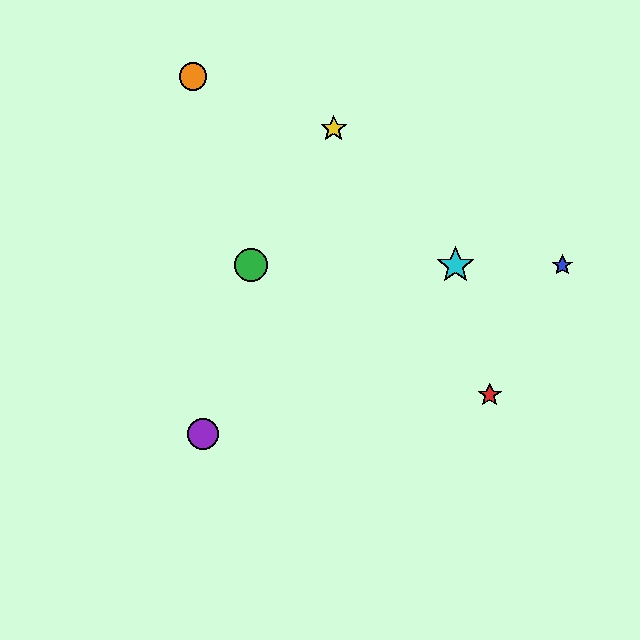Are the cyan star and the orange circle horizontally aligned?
No, the cyan star is at y≈265 and the orange circle is at y≈76.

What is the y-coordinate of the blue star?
The blue star is at y≈265.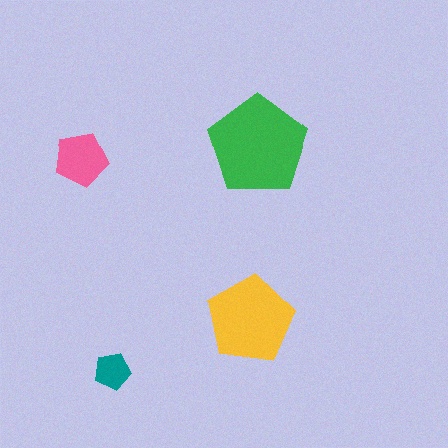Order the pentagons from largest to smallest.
the green one, the yellow one, the pink one, the teal one.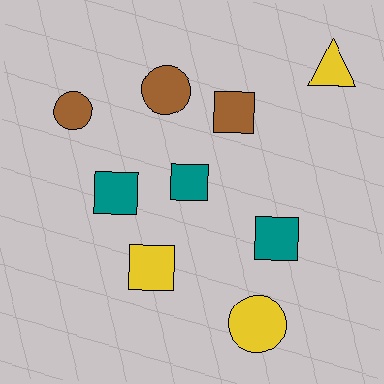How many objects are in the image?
There are 9 objects.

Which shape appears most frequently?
Square, with 5 objects.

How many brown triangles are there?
There are no brown triangles.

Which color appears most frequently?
Yellow, with 3 objects.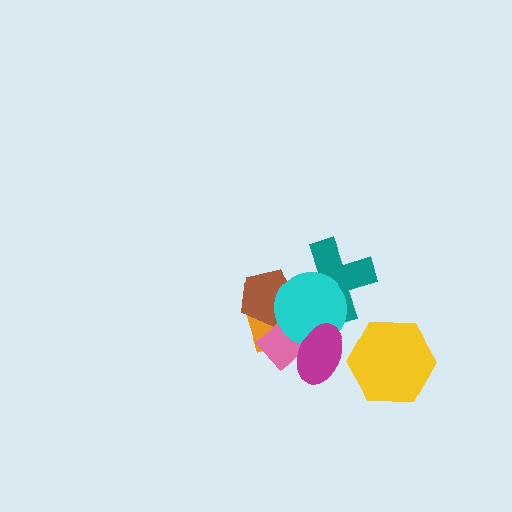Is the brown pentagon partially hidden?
Yes, it is partially covered by another shape.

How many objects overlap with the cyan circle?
5 objects overlap with the cyan circle.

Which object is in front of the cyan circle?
The magenta ellipse is in front of the cyan circle.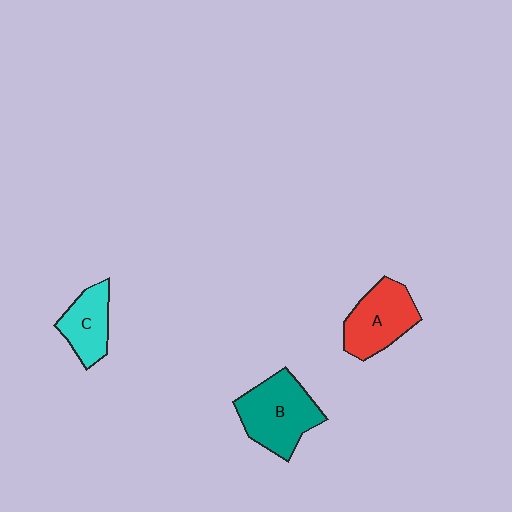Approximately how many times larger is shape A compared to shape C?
Approximately 1.3 times.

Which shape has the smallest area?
Shape C (cyan).